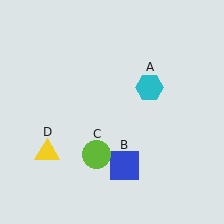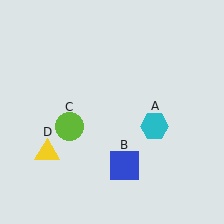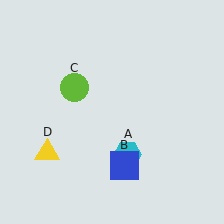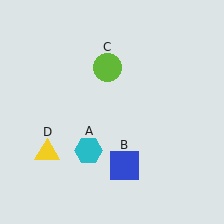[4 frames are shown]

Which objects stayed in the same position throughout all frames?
Blue square (object B) and yellow triangle (object D) remained stationary.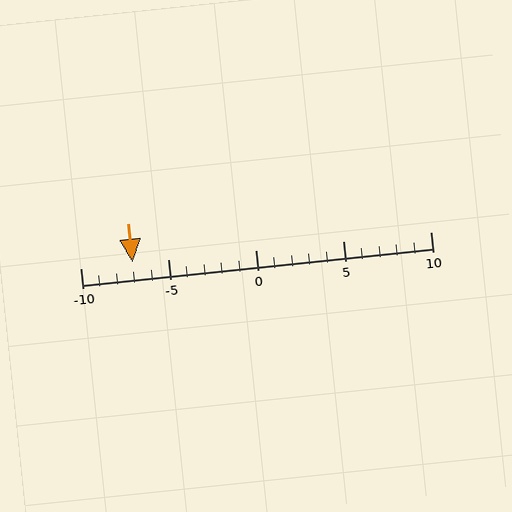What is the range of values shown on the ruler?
The ruler shows values from -10 to 10.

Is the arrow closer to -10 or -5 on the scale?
The arrow is closer to -5.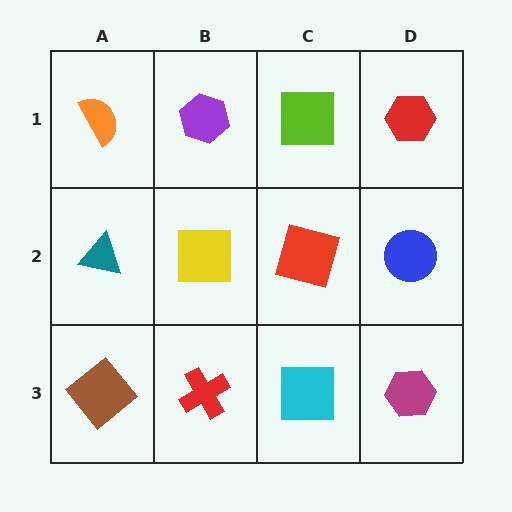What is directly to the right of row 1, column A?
A purple hexagon.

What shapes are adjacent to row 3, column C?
A red square (row 2, column C), a red cross (row 3, column B), a magenta hexagon (row 3, column D).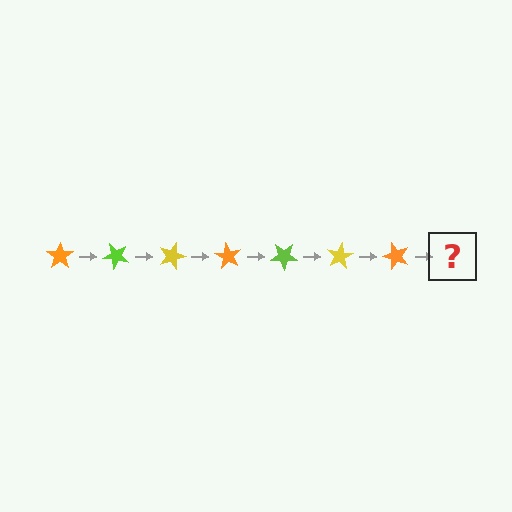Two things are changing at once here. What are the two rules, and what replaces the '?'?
The two rules are that it rotates 45 degrees each step and the color cycles through orange, lime, and yellow. The '?' should be a lime star, rotated 315 degrees from the start.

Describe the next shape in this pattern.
It should be a lime star, rotated 315 degrees from the start.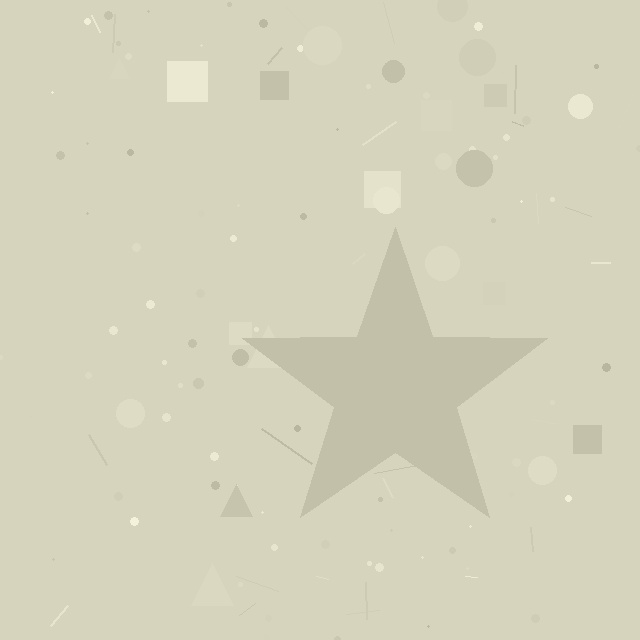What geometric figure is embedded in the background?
A star is embedded in the background.